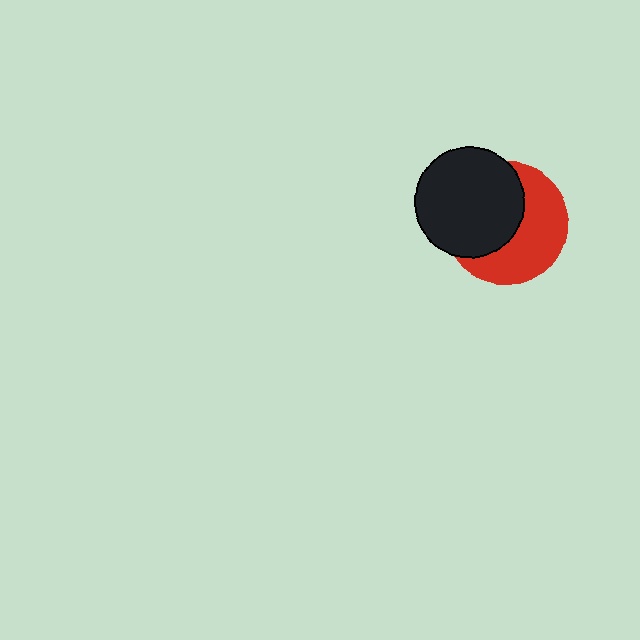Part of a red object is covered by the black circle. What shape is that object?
It is a circle.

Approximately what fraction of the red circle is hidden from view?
Roughly 50% of the red circle is hidden behind the black circle.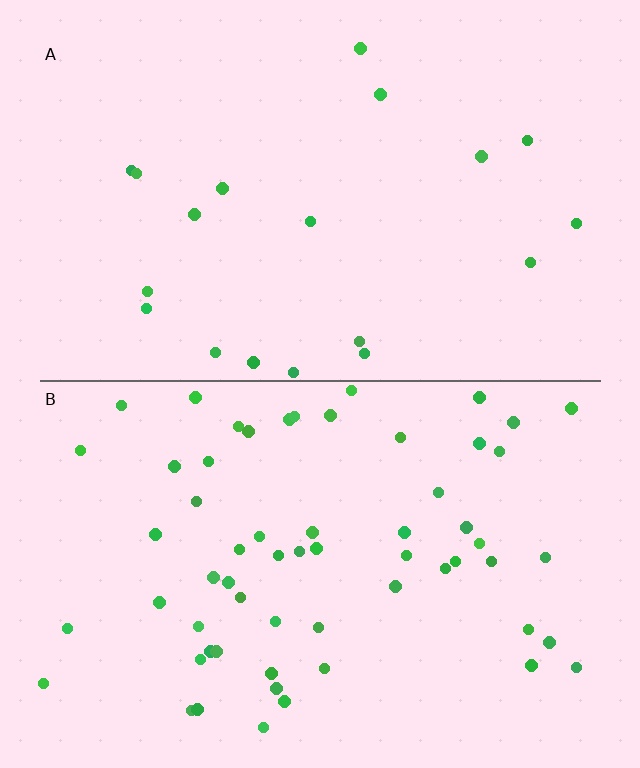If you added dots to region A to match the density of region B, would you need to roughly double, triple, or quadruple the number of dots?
Approximately triple.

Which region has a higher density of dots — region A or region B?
B (the bottom).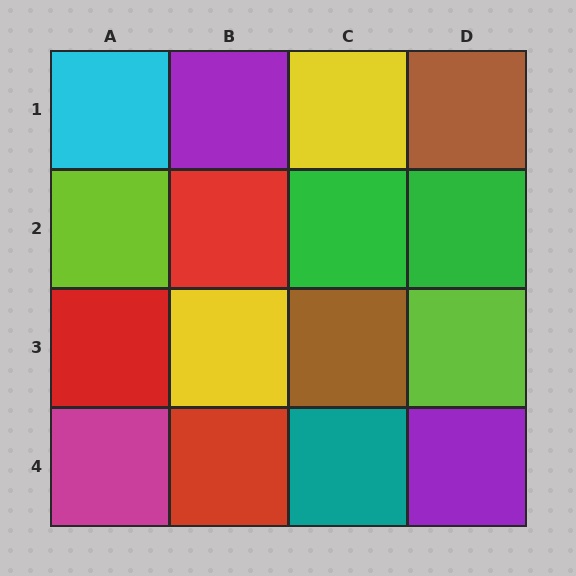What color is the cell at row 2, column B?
Red.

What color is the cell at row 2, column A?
Lime.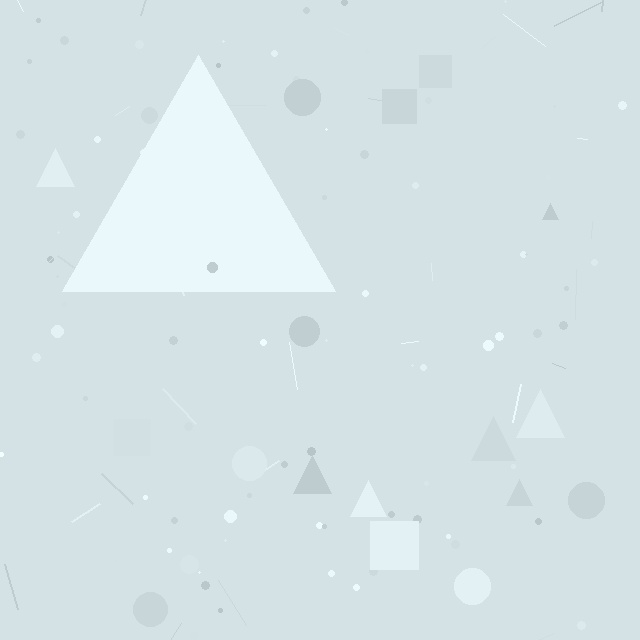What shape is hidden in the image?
A triangle is hidden in the image.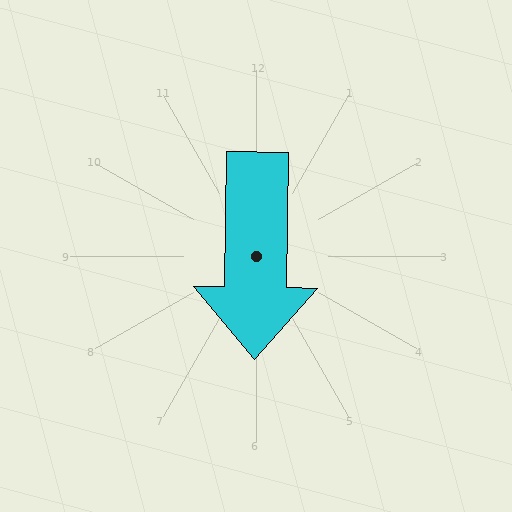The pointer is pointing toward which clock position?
Roughly 6 o'clock.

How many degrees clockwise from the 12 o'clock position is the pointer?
Approximately 181 degrees.